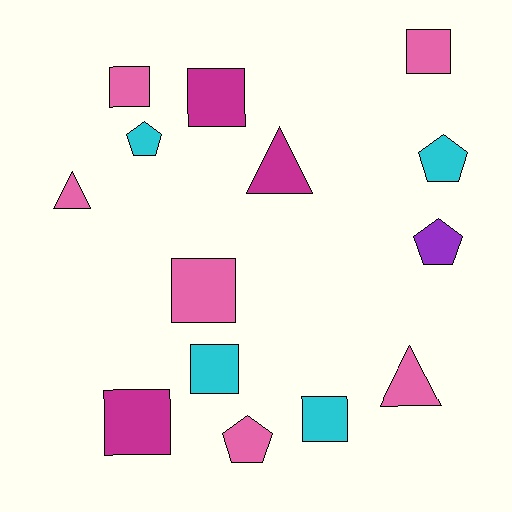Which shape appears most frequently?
Square, with 7 objects.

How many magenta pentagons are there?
There are no magenta pentagons.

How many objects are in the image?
There are 14 objects.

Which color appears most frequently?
Pink, with 6 objects.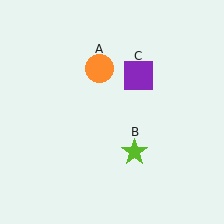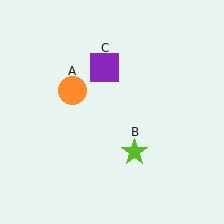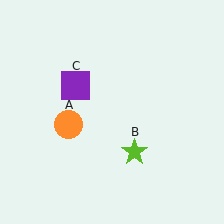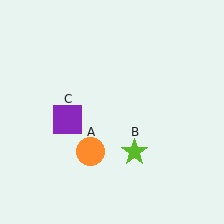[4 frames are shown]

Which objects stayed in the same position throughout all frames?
Lime star (object B) remained stationary.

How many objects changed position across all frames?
2 objects changed position: orange circle (object A), purple square (object C).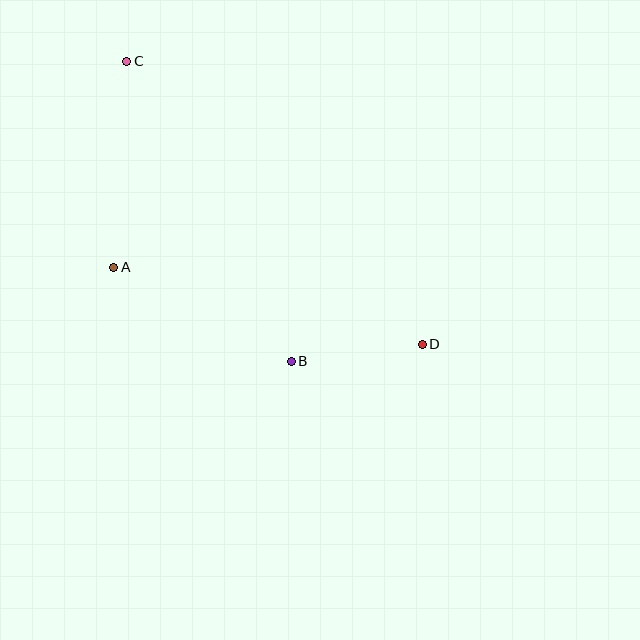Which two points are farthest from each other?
Points C and D are farthest from each other.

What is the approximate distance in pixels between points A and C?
The distance between A and C is approximately 207 pixels.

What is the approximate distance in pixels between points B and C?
The distance between B and C is approximately 342 pixels.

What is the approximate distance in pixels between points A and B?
The distance between A and B is approximately 201 pixels.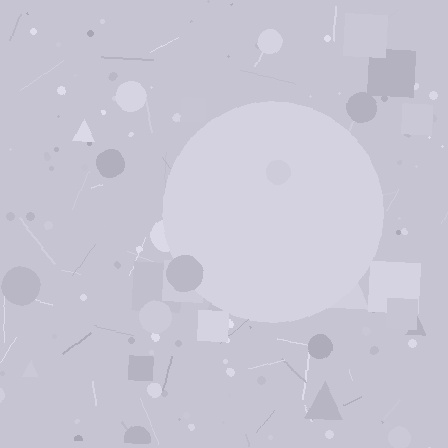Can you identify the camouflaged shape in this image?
The camouflaged shape is a circle.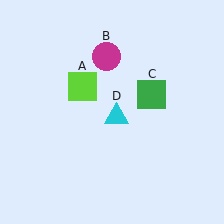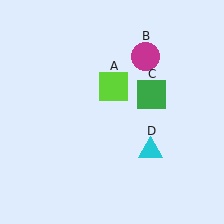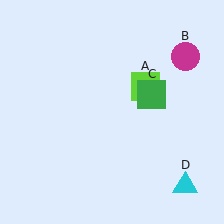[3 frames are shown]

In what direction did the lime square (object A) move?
The lime square (object A) moved right.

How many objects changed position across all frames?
3 objects changed position: lime square (object A), magenta circle (object B), cyan triangle (object D).